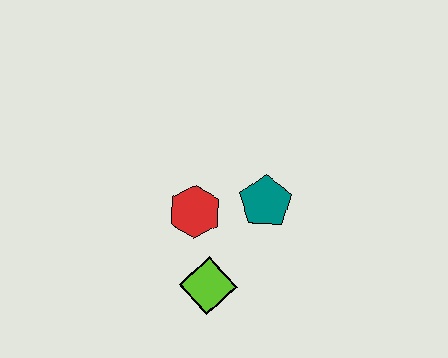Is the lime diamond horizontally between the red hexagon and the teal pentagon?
Yes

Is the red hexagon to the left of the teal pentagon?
Yes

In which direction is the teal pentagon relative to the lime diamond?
The teal pentagon is above the lime diamond.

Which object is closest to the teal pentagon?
The red hexagon is closest to the teal pentagon.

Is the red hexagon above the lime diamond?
Yes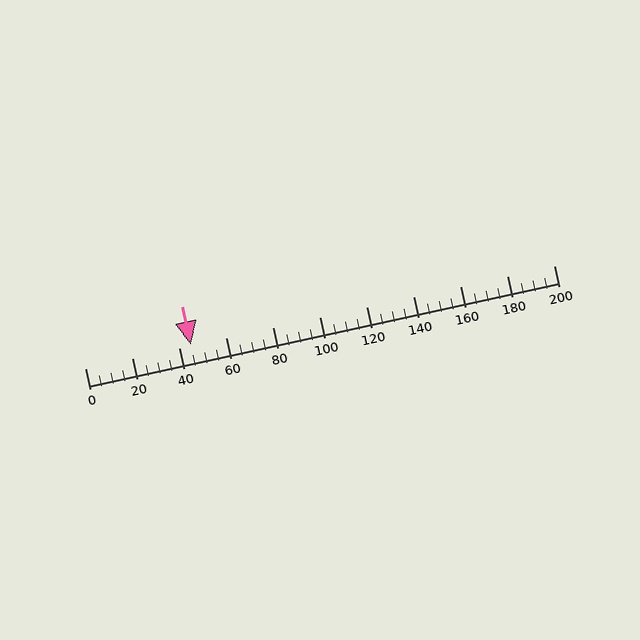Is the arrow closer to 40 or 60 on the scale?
The arrow is closer to 40.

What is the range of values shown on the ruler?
The ruler shows values from 0 to 200.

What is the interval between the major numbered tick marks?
The major tick marks are spaced 20 units apart.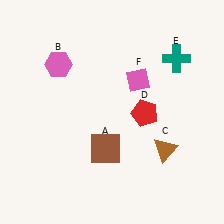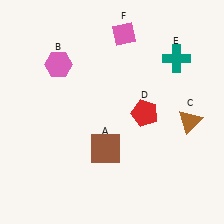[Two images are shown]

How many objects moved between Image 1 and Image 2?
2 objects moved between the two images.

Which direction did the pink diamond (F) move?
The pink diamond (F) moved up.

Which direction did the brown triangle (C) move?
The brown triangle (C) moved up.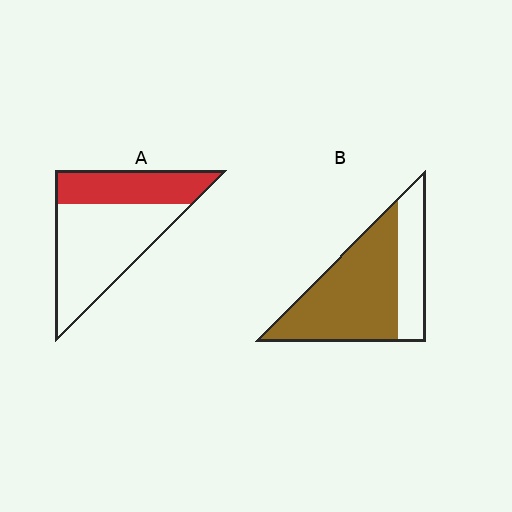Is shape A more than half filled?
No.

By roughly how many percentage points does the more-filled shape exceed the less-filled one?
By roughly 35 percentage points (B over A).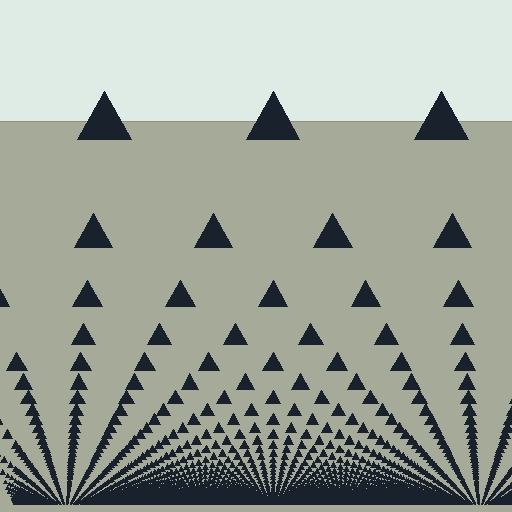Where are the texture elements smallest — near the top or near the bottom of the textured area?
Near the bottom.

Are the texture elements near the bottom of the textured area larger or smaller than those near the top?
Smaller. The gradient is inverted — elements near the bottom are smaller and denser.